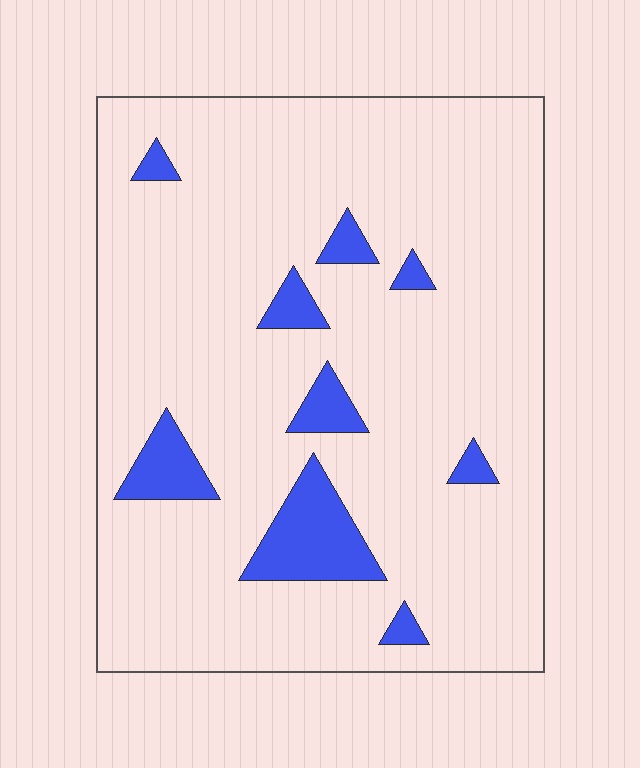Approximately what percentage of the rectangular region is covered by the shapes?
Approximately 10%.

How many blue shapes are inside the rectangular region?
9.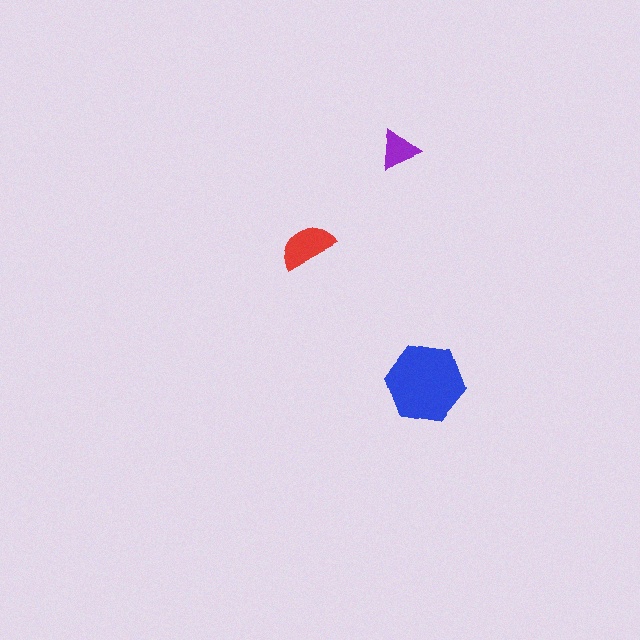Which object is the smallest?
The purple triangle.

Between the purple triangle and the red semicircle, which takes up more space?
The red semicircle.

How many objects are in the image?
There are 3 objects in the image.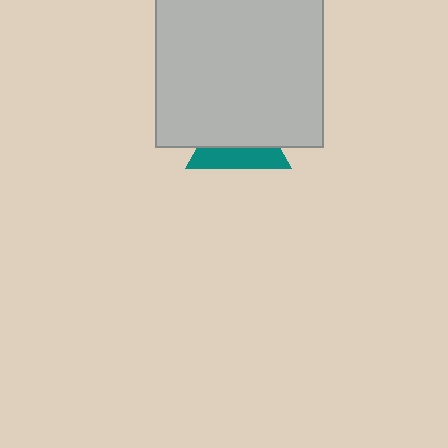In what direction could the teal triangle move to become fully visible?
The teal triangle could move down. That would shift it out from behind the light gray square entirely.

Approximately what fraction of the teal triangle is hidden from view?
Roughly 59% of the teal triangle is hidden behind the light gray square.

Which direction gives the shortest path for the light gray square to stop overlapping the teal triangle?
Moving up gives the shortest separation.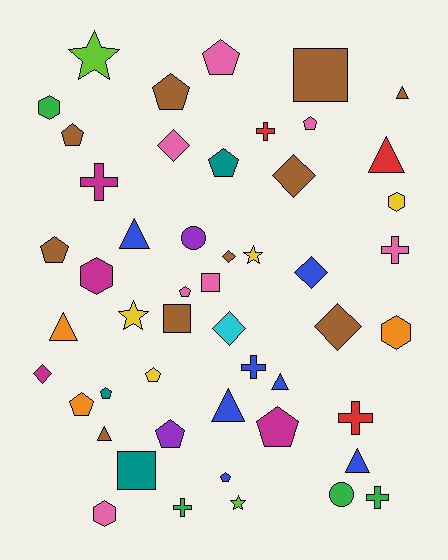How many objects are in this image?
There are 50 objects.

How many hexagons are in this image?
There are 5 hexagons.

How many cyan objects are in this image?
There is 1 cyan object.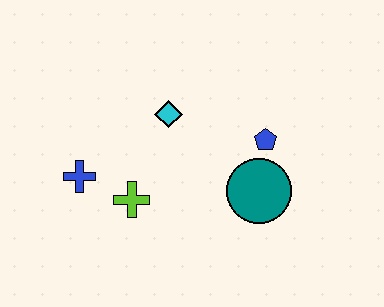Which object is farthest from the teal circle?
The blue cross is farthest from the teal circle.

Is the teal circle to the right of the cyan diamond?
Yes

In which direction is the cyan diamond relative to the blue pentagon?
The cyan diamond is to the left of the blue pentagon.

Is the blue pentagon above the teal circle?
Yes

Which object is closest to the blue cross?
The lime cross is closest to the blue cross.